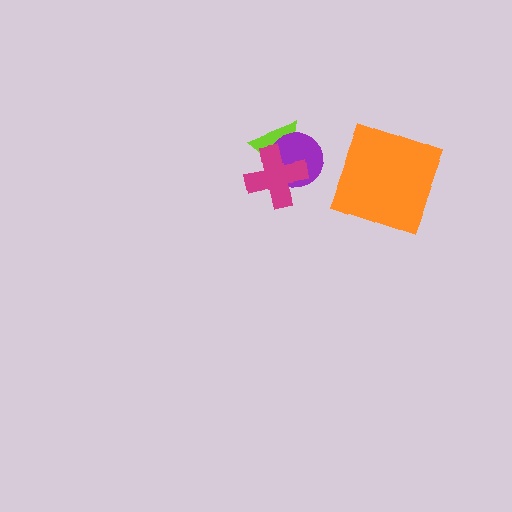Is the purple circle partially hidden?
Yes, it is partially covered by another shape.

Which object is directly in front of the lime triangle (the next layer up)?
The purple circle is directly in front of the lime triangle.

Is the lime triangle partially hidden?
Yes, it is partially covered by another shape.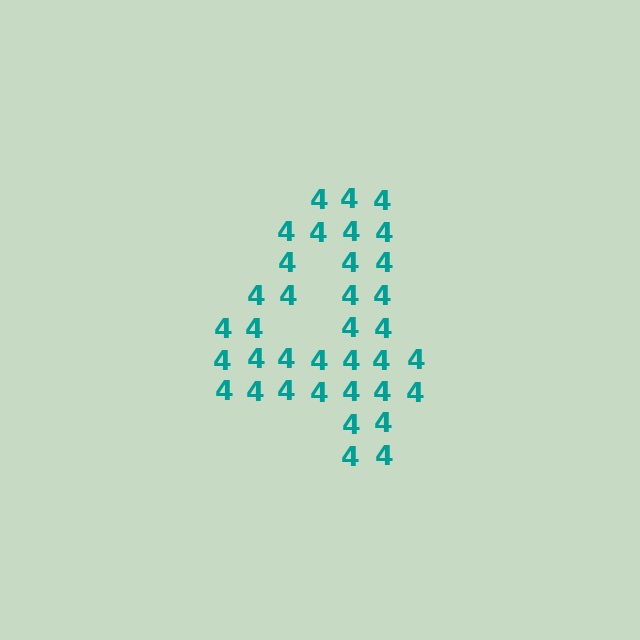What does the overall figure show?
The overall figure shows the digit 4.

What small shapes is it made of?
It is made of small digit 4's.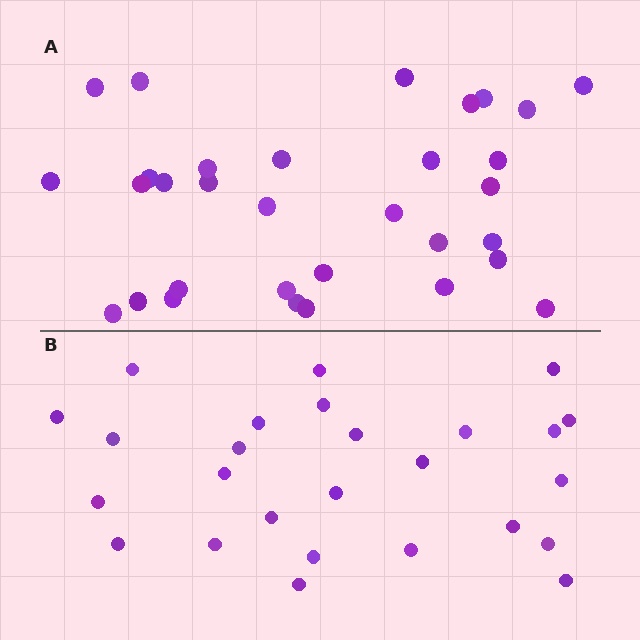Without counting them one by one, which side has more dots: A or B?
Region A (the top region) has more dots.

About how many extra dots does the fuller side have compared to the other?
Region A has about 6 more dots than region B.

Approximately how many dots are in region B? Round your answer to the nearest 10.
About 30 dots. (The exact count is 26, which rounds to 30.)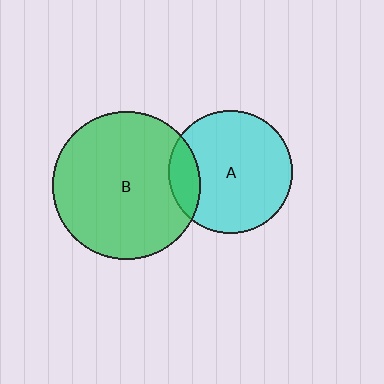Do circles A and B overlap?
Yes.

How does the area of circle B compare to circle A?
Approximately 1.4 times.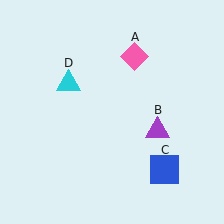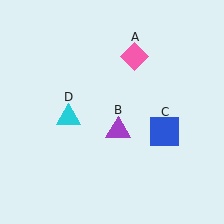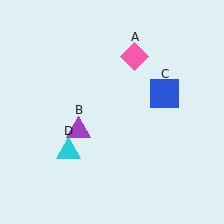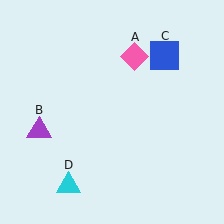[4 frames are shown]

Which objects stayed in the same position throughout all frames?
Pink diamond (object A) remained stationary.